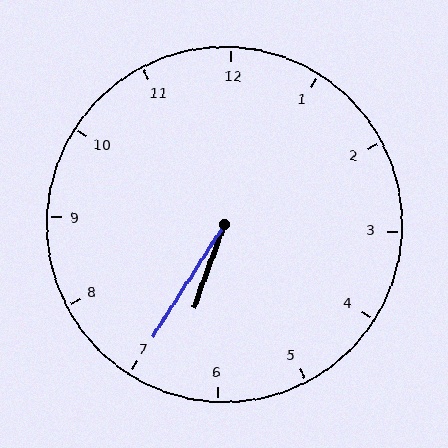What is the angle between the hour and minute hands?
Approximately 12 degrees.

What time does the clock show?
6:35.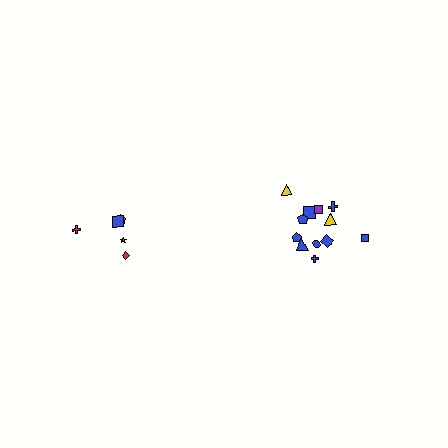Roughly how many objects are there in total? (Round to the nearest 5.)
Roughly 15 objects in total.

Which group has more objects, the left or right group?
The right group.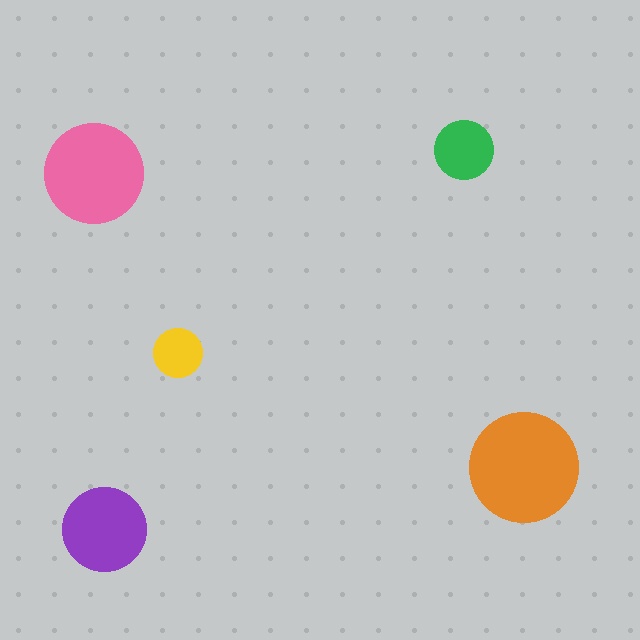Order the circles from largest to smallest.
the orange one, the pink one, the purple one, the green one, the yellow one.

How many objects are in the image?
There are 5 objects in the image.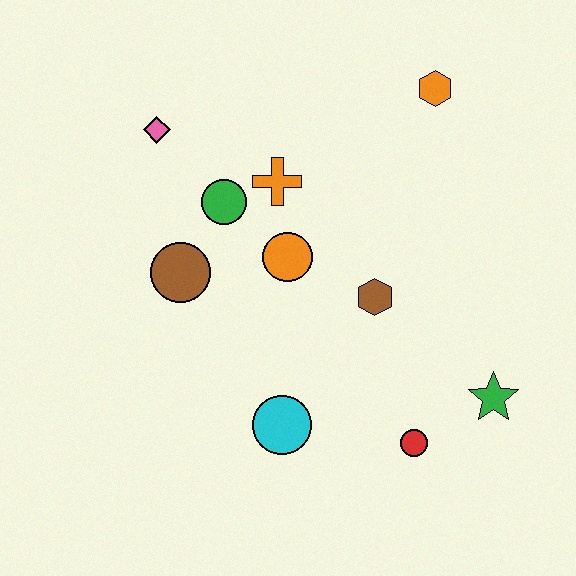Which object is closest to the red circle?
The green star is closest to the red circle.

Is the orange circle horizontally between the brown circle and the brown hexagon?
Yes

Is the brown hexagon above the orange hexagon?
No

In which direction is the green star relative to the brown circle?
The green star is to the right of the brown circle.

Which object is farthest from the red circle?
The pink diamond is farthest from the red circle.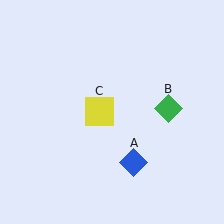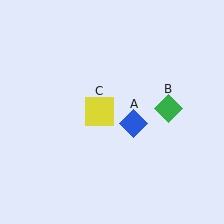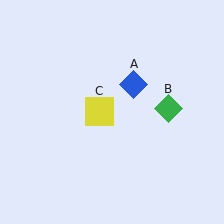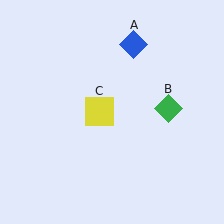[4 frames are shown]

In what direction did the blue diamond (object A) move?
The blue diamond (object A) moved up.